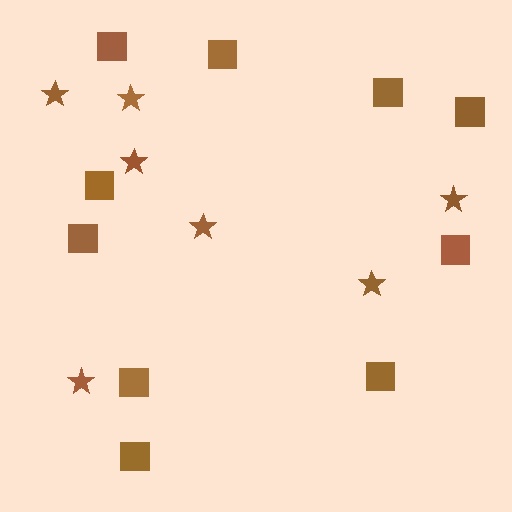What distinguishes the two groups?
There are 2 groups: one group of stars (7) and one group of squares (10).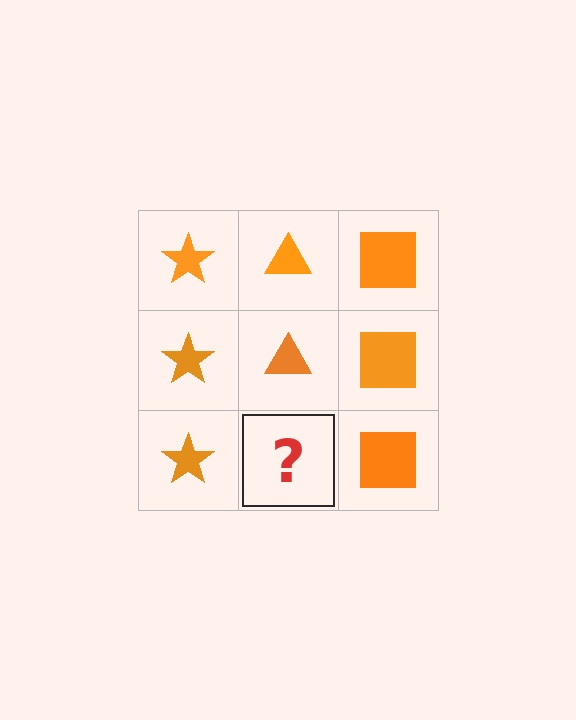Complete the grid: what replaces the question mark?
The question mark should be replaced with an orange triangle.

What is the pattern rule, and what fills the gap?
The rule is that each column has a consistent shape. The gap should be filled with an orange triangle.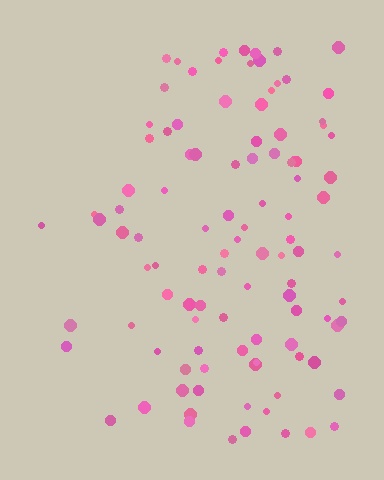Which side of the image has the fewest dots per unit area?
The left.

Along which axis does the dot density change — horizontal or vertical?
Horizontal.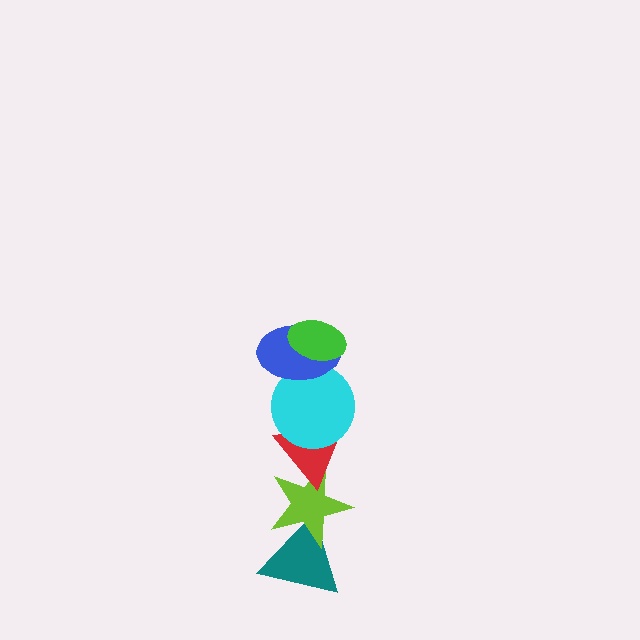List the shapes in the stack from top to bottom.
From top to bottom: the green ellipse, the blue ellipse, the cyan circle, the red triangle, the lime star, the teal triangle.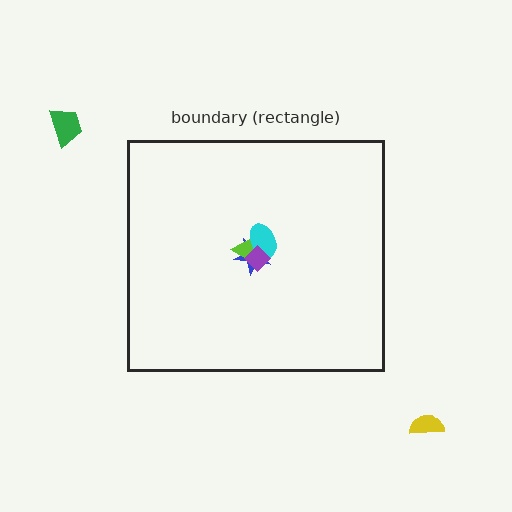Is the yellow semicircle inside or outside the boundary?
Outside.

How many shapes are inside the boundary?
4 inside, 2 outside.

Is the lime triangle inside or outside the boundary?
Inside.